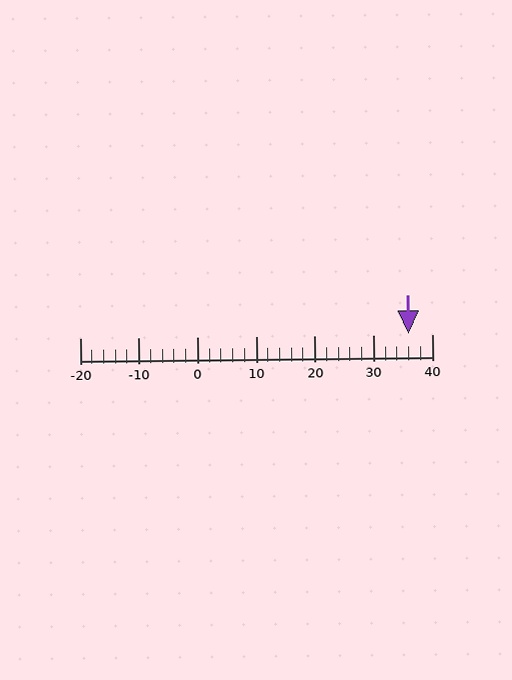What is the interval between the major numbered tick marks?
The major tick marks are spaced 10 units apart.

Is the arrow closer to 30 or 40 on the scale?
The arrow is closer to 40.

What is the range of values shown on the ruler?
The ruler shows values from -20 to 40.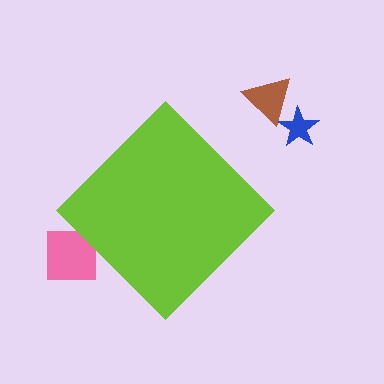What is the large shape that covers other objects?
A lime diamond.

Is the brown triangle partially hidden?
No, the brown triangle is fully visible.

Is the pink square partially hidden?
Yes, the pink square is partially hidden behind the lime diamond.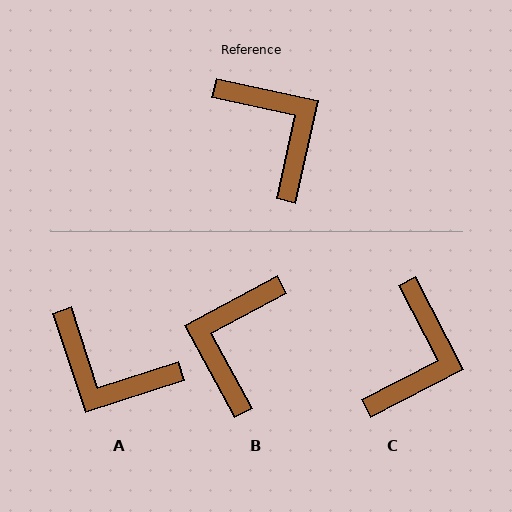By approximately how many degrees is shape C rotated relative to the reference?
Approximately 50 degrees clockwise.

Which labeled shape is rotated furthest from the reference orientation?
A, about 149 degrees away.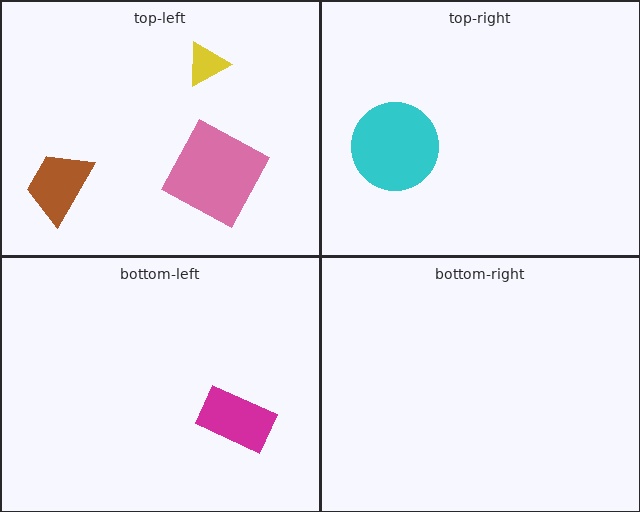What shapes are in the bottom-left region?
The magenta rectangle.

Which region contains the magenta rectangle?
The bottom-left region.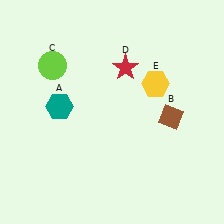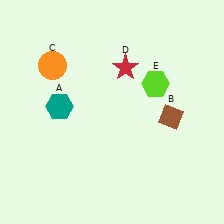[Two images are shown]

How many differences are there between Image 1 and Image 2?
There are 2 differences between the two images.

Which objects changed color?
C changed from lime to orange. E changed from yellow to lime.